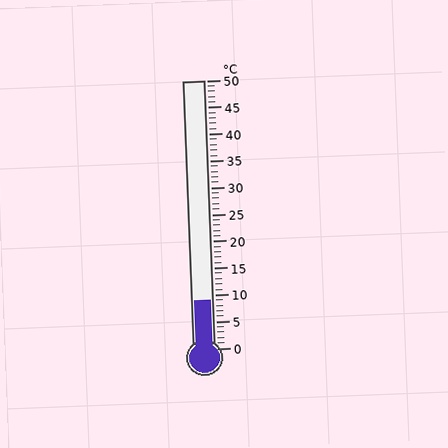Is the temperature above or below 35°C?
The temperature is below 35°C.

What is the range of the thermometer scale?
The thermometer scale ranges from 0°C to 50°C.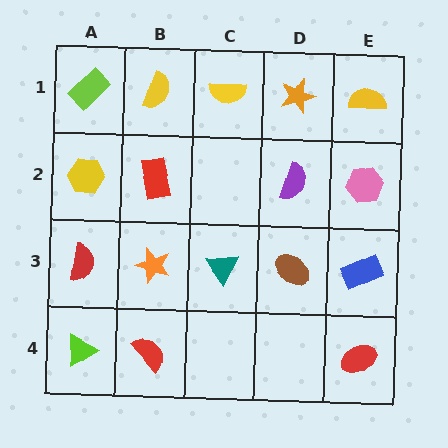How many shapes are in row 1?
5 shapes.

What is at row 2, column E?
A pink hexagon.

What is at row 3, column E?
A blue rectangle.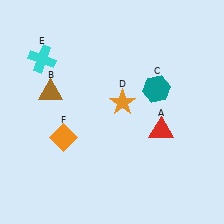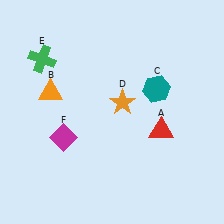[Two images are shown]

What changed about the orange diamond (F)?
In Image 1, F is orange. In Image 2, it changed to magenta.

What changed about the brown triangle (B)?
In Image 1, B is brown. In Image 2, it changed to orange.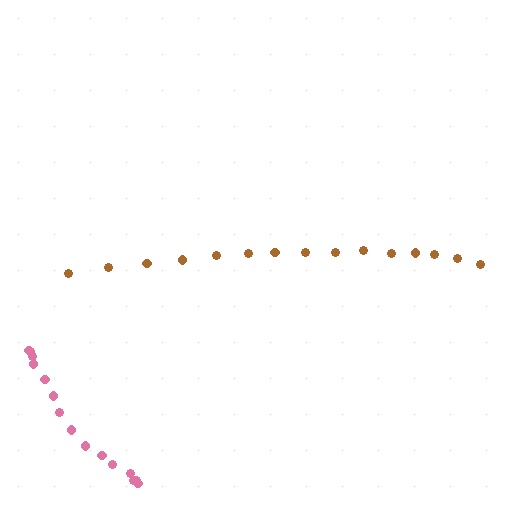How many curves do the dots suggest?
There are 2 distinct paths.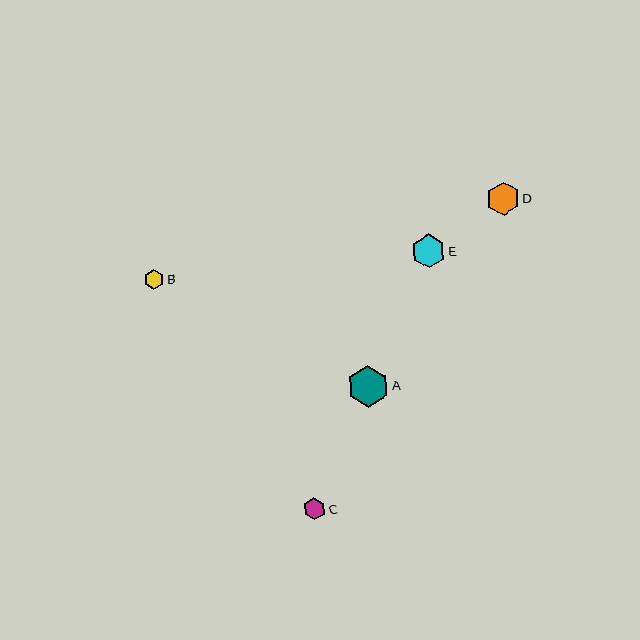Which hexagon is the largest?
Hexagon A is the largest with a size of approximately 42 pixels.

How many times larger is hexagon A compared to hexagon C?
Hexagon A is approximately 1.9 times the size of hexagon C.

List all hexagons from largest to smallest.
From largest to smallest: A, E, D, C, B.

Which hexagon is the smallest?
Hexagon B is the smallest with a size of approximately 20 pixels.